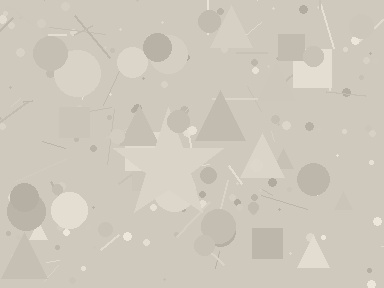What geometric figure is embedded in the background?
A star is embedded in the background.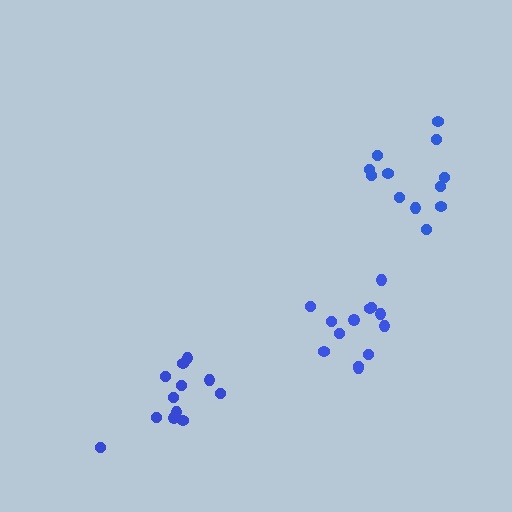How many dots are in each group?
Group 1: 13 dots, Group 2: 12 dots, Group 3: 12 dots (37 total).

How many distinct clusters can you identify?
There are 3 distinct clusters.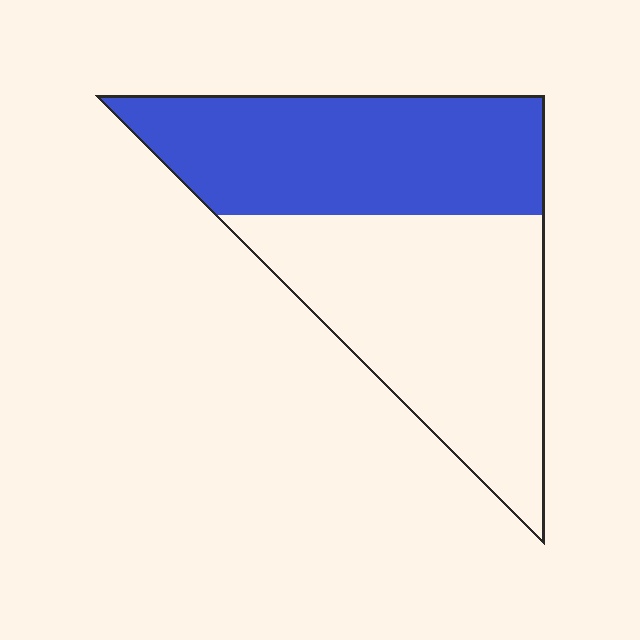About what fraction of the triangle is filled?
About one half (1/2).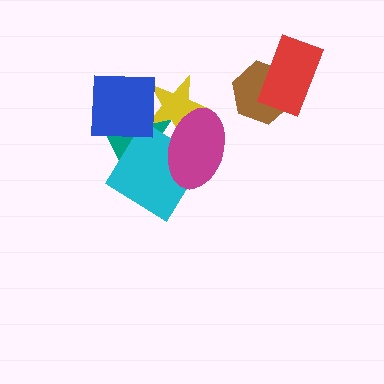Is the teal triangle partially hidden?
Yes, it is partially covered by another shape.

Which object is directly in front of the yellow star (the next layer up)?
The magenta ellipse is directly in front of the yellow star.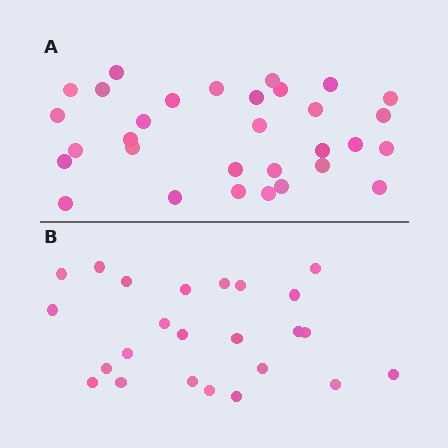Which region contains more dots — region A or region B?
Region A (the top region) has more dots.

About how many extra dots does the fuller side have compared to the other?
Region A has roughly 8 or so more dots than region B.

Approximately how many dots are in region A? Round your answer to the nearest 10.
About 30 dots. (The exact count is 31, which rounds to 30.)